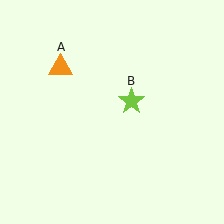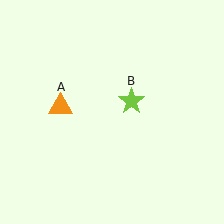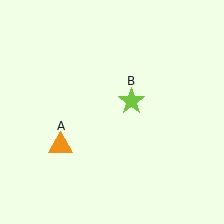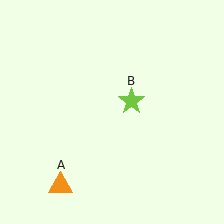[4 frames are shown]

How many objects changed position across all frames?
1 object changed position: orange triangle (object A).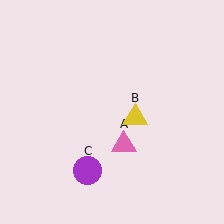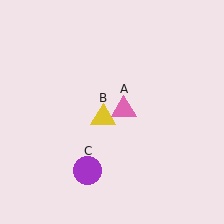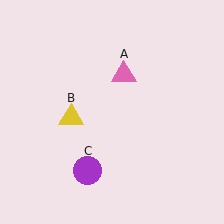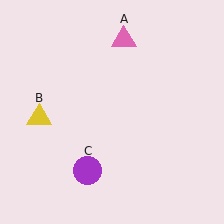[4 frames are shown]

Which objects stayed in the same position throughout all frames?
Purple circle (object C) remained stationary.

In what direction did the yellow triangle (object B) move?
The yellow triangle (object B) moved left.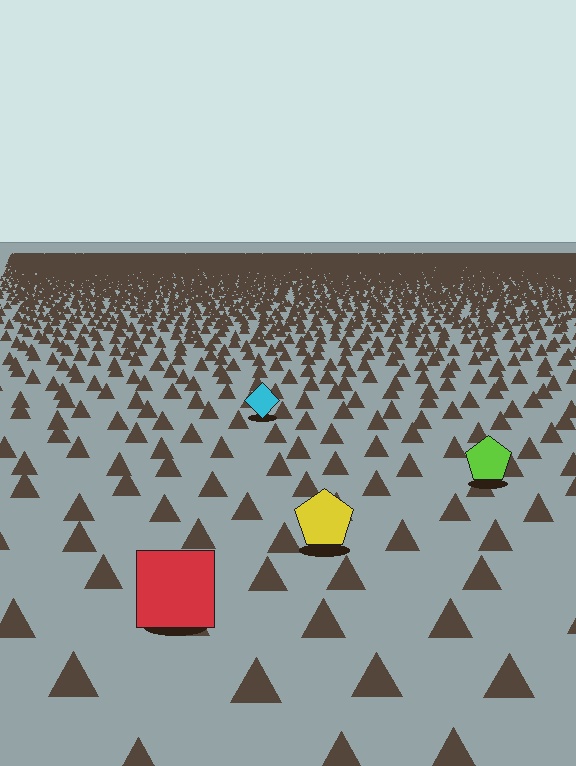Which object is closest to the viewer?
The red square is closest. The texture marks near it are larger and more spread out.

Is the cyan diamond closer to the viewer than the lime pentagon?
No. The lime pentagon is closer — you can tell from the texture gradient: the ground texture is coarser near it.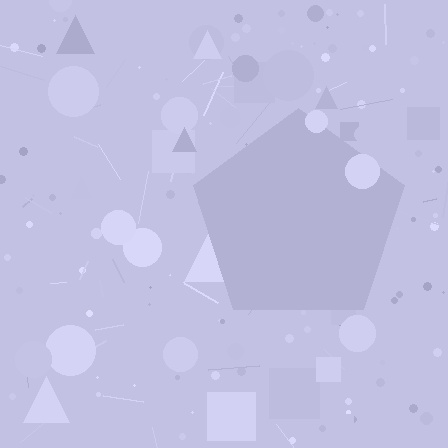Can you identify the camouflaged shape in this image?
The camouflaged shape is a pentagon.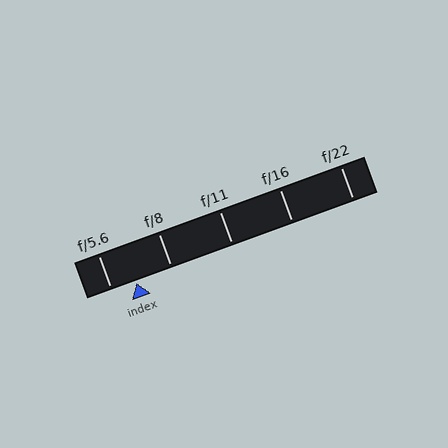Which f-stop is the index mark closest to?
The index mark is closest to f/5.6.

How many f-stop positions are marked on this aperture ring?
There are 5 f-stop positions marked.